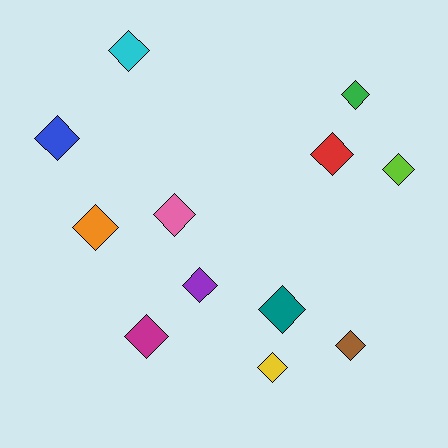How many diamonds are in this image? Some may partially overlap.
There are 12 diamonds.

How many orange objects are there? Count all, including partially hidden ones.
There is 1 orange object.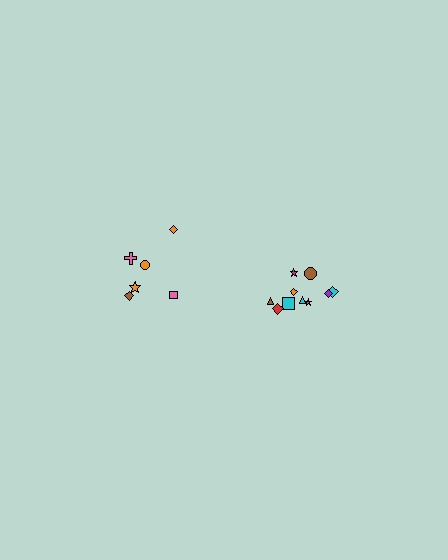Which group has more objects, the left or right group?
The right group.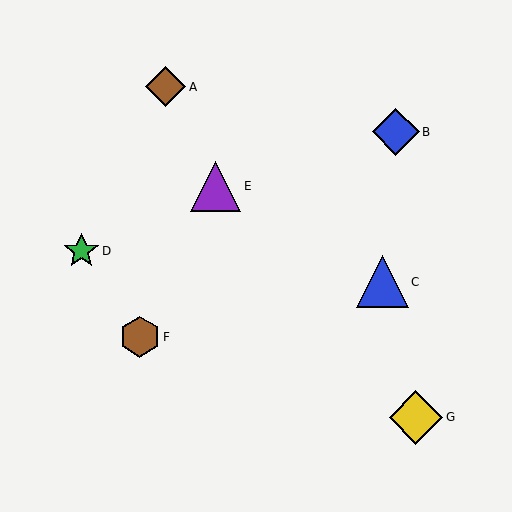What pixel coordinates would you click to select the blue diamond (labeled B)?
Click at (396, 132) to select the blue diamond B.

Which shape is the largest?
The yellow diamond (labeled G) is the largest.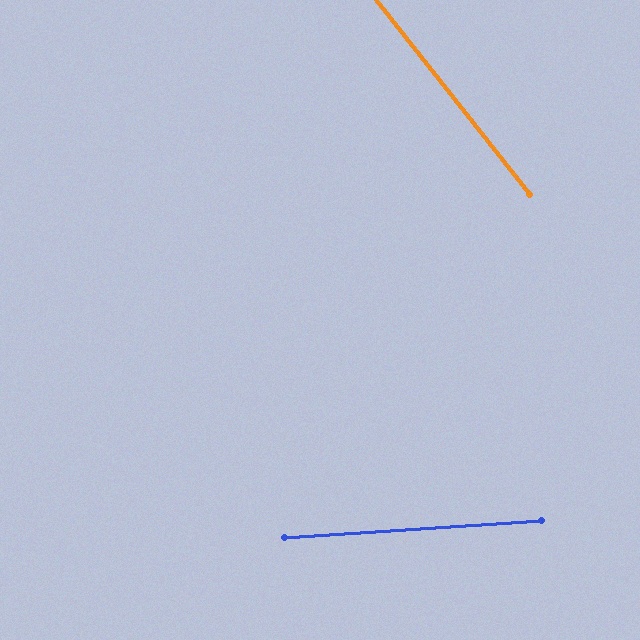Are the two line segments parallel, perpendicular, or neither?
Neither parallel nor perpendicular — they differ by about 56°.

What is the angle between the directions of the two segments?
Approximately 56 degrees.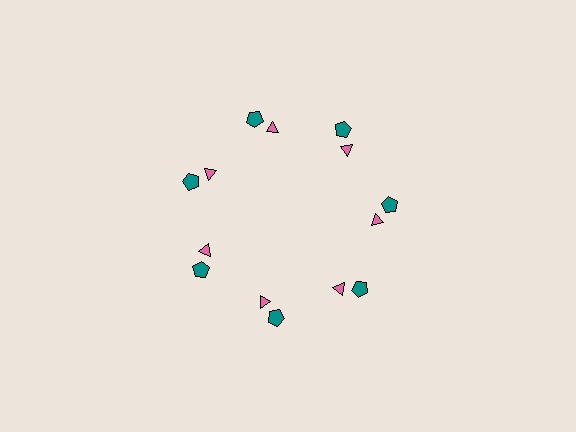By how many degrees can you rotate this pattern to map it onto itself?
The pattern maps onto itself every 51 degrees of rotation.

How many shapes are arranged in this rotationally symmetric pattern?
There are 14 shapes, arranged in 7 groups of 2.